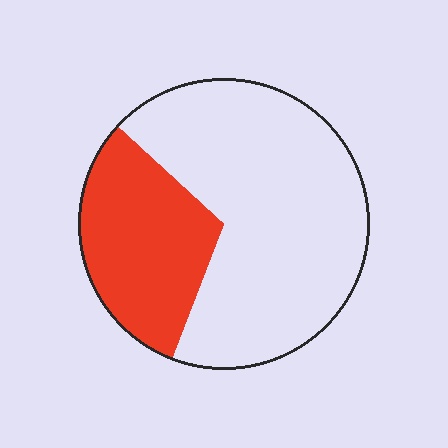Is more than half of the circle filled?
No.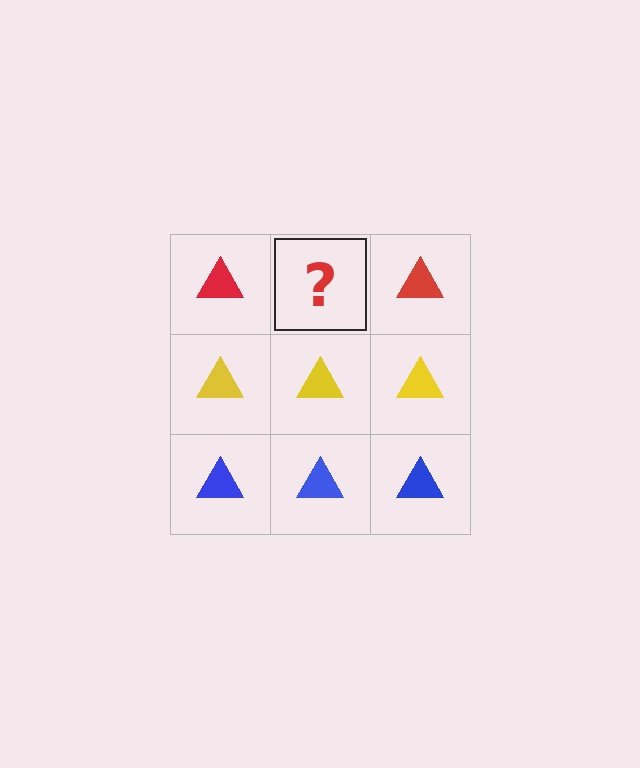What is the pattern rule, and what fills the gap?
The rule is that each row has a consistent color. The gap should be filled with a red triangle.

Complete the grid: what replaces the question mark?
The question mark should be replaced with a red triangle.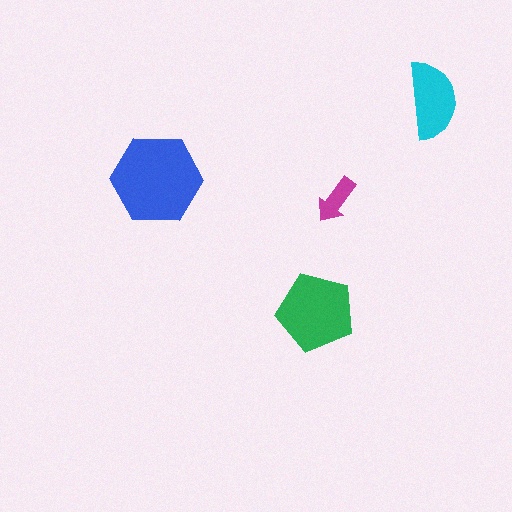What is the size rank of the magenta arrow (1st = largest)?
4th.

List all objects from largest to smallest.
The blue hexagon, the green pentagon, the cyan semicircle, the magenta arrow.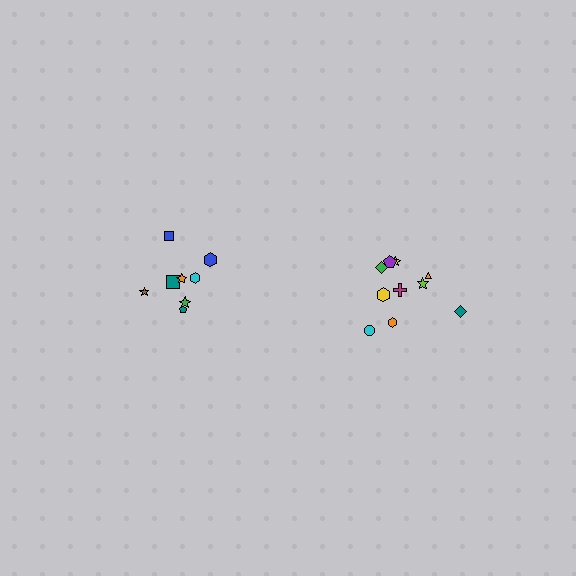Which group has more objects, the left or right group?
The right group.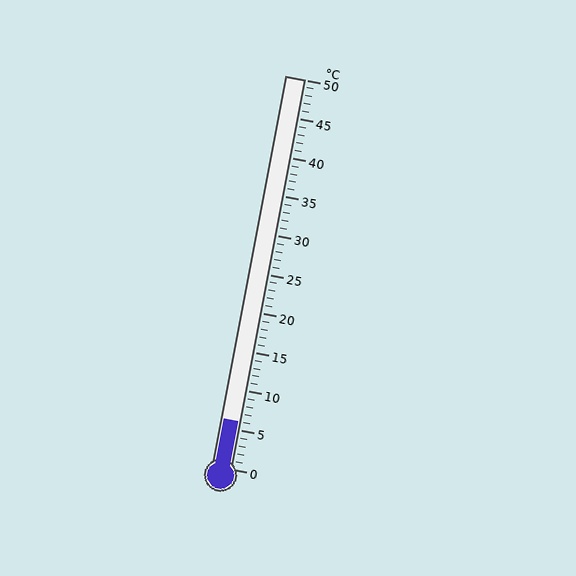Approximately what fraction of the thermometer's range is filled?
The thermometer is filled to approximately 10% of its range.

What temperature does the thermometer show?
The thermometer shows approximately 6°C.